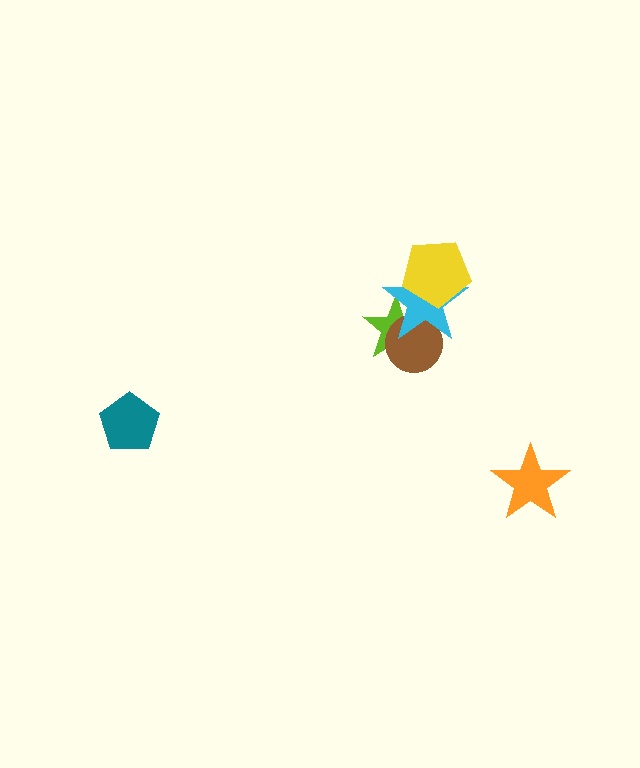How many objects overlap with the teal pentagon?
0 objects overlap with the teal pentagon.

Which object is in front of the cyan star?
The yellow pentagon is in front of the cyan star.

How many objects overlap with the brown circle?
2 objects overlap with the brown circle.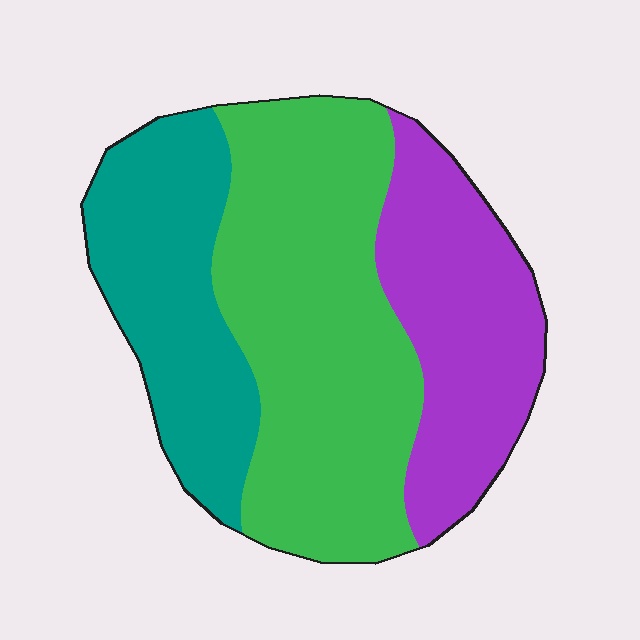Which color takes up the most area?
Green, at roughly 45%.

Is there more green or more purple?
Green.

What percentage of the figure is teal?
Teal takes up about one quarter (1/4) of the figure.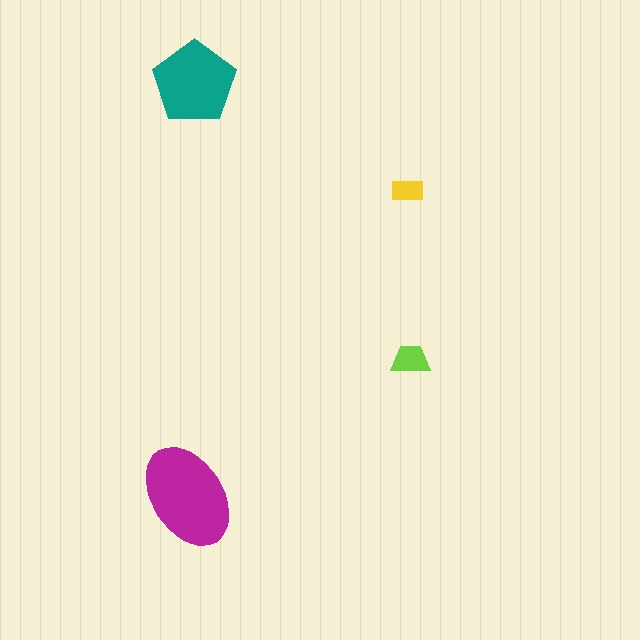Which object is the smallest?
The yellow rectangle.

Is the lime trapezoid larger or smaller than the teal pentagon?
Smaller.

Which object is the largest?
The magenta ellipse.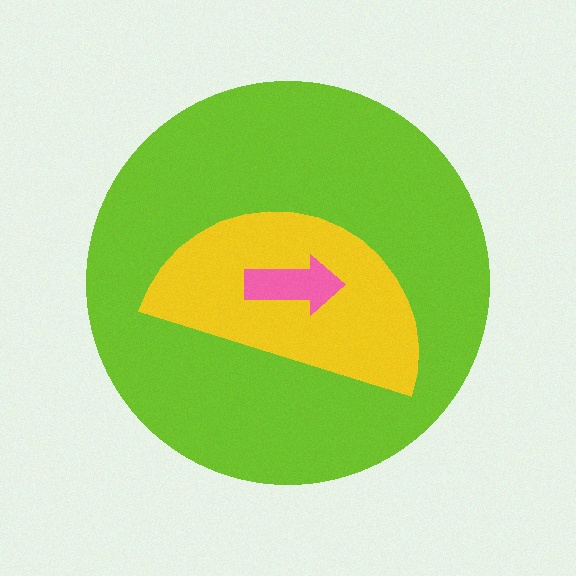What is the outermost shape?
The lime circle.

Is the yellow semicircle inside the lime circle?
Yes.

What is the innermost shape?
The pink arrow.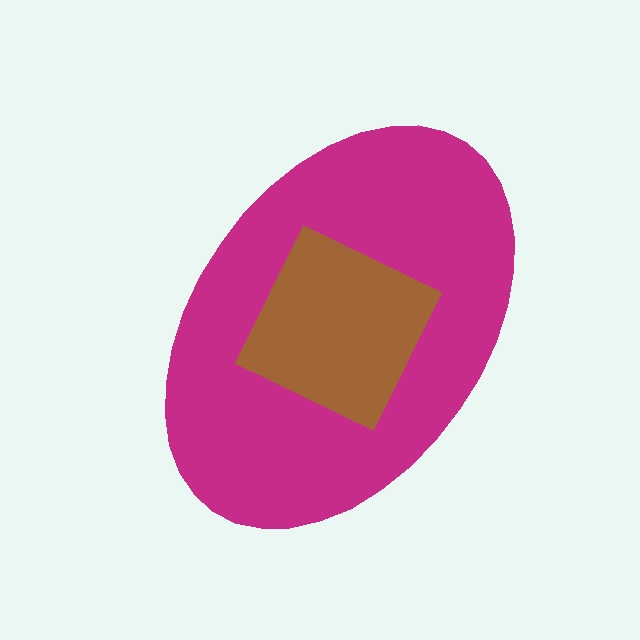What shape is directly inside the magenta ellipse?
The brown square.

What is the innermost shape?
The brown square.